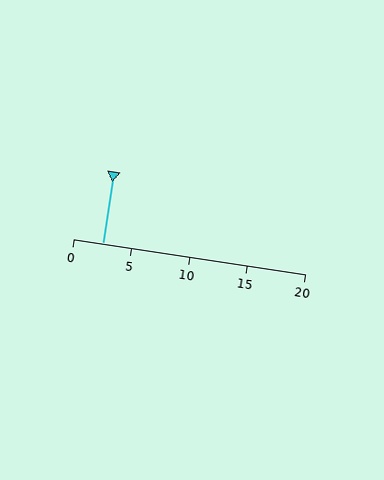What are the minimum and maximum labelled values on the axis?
The axis runs from 0 to 20.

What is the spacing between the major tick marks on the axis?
The major ticks are spaced 5 apart.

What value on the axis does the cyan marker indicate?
The marker indicates approximately 2.5.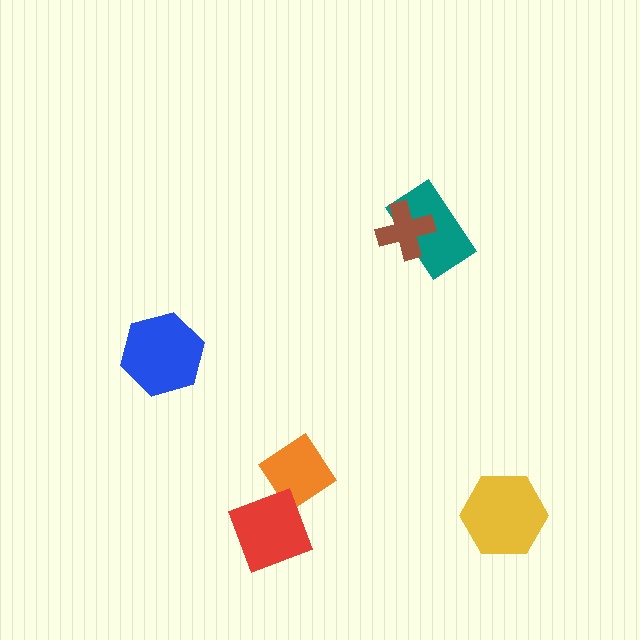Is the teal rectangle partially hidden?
Yes, it is partially covered by another shape.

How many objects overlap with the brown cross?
1 object overlaps with the brown cross.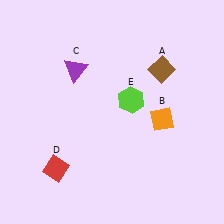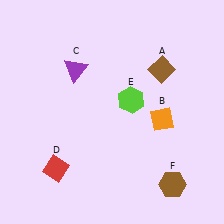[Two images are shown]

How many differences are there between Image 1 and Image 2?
There is 1 difference between the two images.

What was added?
A brown hexagon (F) was added in Image 2.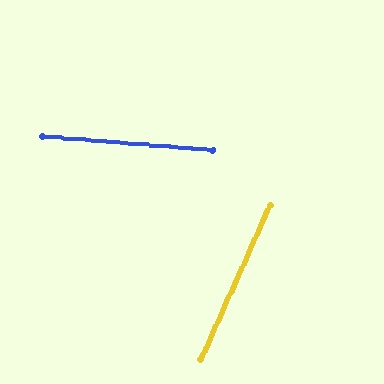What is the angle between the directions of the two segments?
Approximately 71 degrees.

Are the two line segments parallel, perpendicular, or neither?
Neither parallel nor perpendicular — they differ by about 71°.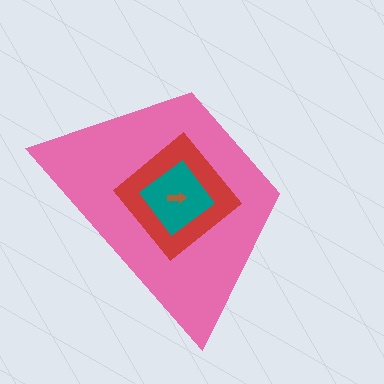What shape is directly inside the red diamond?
The teal diamond.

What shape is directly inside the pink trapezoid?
The red diamond.